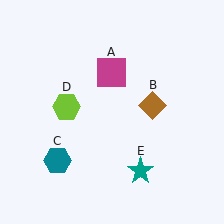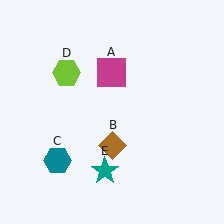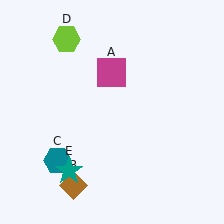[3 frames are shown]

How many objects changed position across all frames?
3 objects changed position: brown diamond (object B), lime hexagon (object D), teal star (object E).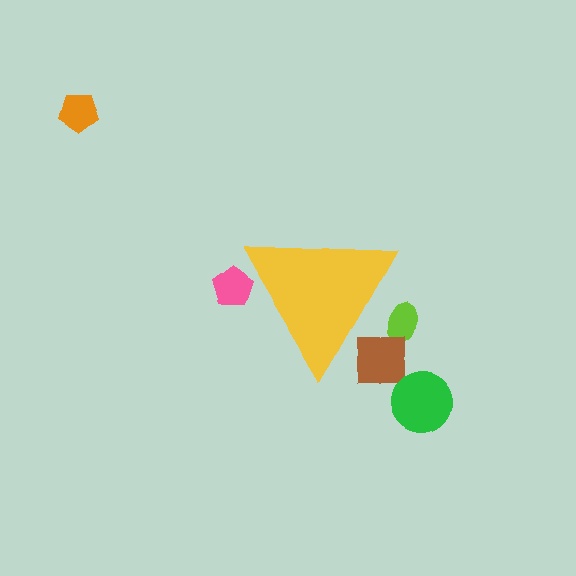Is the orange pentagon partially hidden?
No, the orange pentagon is fully visible.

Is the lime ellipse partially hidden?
Yes, the lime ellipse is partially hidden behind the yellow triangle.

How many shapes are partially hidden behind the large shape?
3 shapes are partially hidden.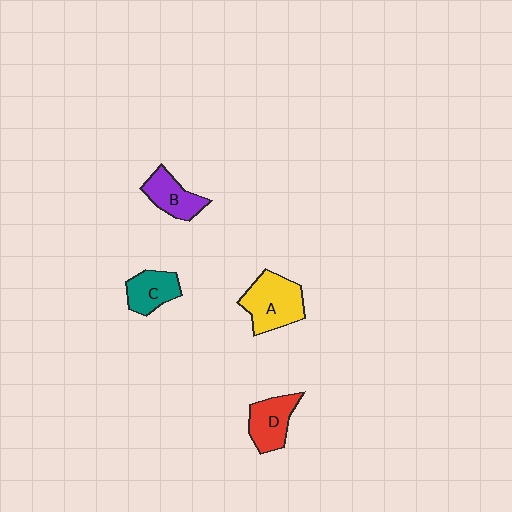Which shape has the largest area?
Shape A (yellow).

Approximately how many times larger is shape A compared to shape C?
Approximately 1.5 times.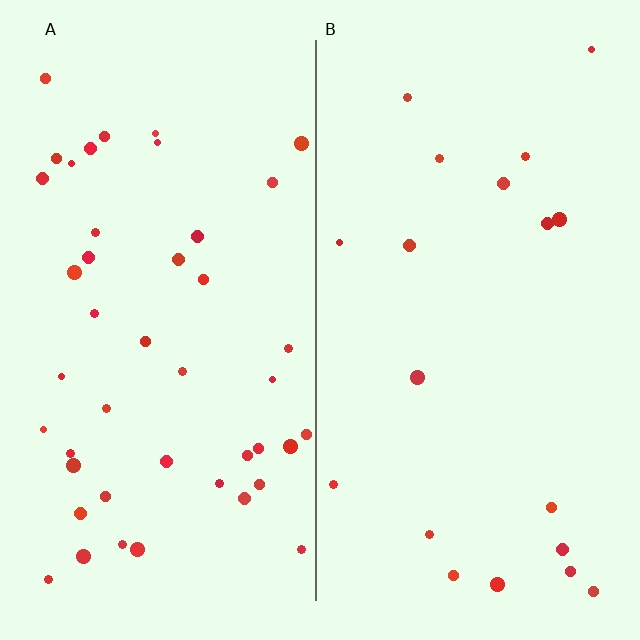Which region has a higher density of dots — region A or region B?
A (the left).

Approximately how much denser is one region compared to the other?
Approximately 2.4× — region A over region B.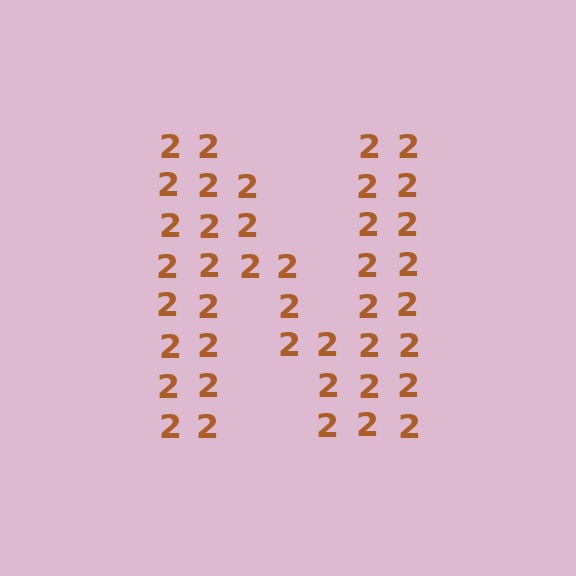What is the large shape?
The large shape is the letter N.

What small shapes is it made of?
It is made of small digit 2's.